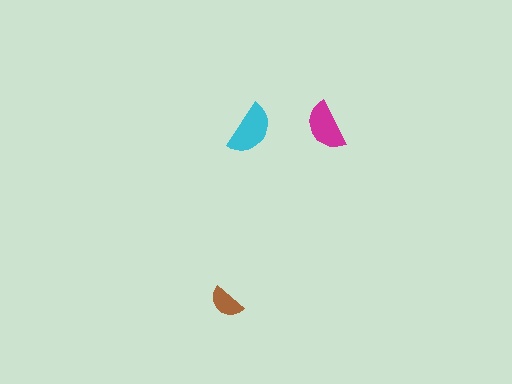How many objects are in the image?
There are 3 objects in the image.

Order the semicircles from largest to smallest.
the cyan one, the magenta one, the brown one.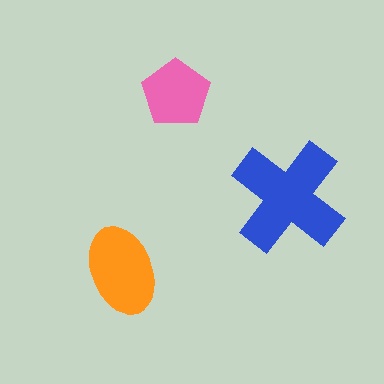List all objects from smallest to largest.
The pink pentagon, the orange ellipse, the blue cross.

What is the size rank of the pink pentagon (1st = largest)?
3rd.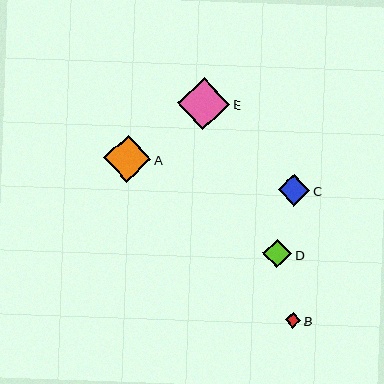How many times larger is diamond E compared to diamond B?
Diamond E is approximately 3.4 times the size of diamond B.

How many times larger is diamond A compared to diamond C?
Diamond A is approximately 1.5 times the size of diamond C.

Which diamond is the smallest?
Diamond B is the smallest with a size of approximately 15 pixels.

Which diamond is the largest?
Diamond E is the largest with a size of approximately 52 pixels.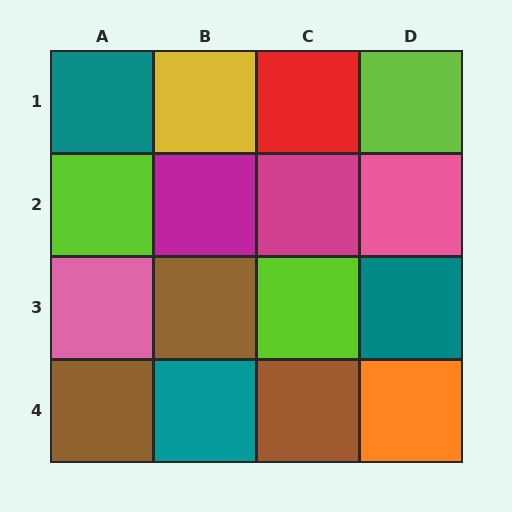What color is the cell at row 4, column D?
Orange.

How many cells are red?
1 cell is red.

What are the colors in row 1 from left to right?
Teal, yellow, red, lime.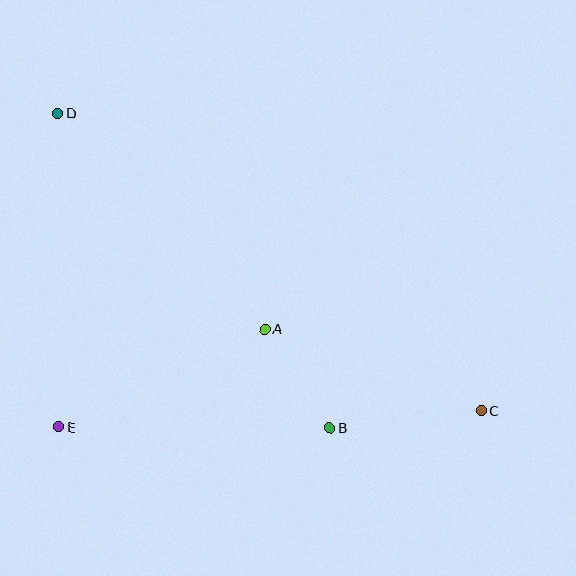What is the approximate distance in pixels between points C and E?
The distance between C and E is approximately 422 pixels.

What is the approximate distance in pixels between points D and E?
The distance between D and E is approximately 314 pixels.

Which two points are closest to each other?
Points A and B are closest to each other.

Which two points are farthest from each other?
Points C and D are farthest from each other.